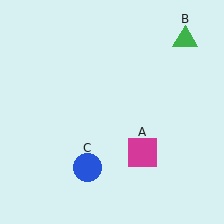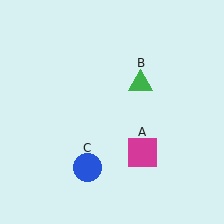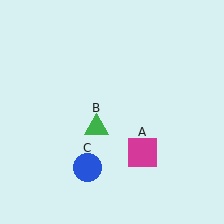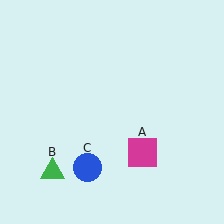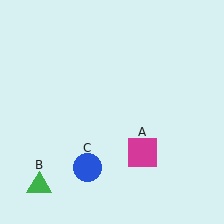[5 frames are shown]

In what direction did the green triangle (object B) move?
The green triangle (object B) moved down and to the left.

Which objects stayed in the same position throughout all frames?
Magenta square (object A) and blue circle (object C) remained stationary.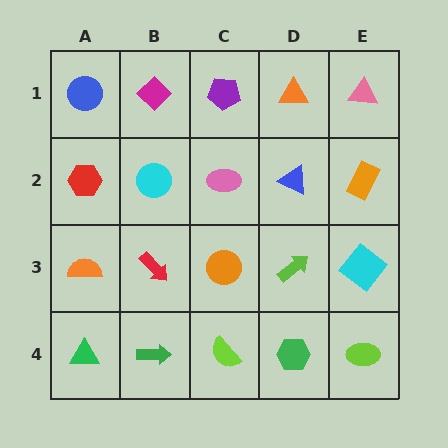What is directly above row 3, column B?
A cyan circle.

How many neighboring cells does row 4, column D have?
3.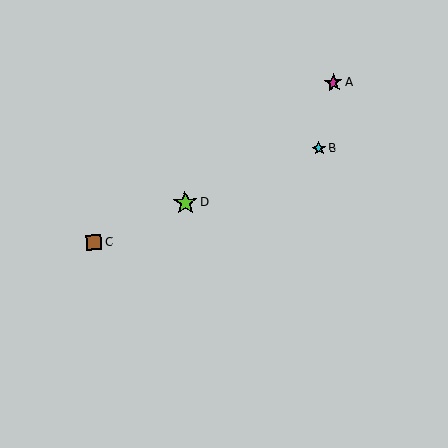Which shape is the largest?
The lime star (labeled D) is the largest.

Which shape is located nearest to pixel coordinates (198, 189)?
The lime star (labeled D) at (185, 203) is nearest to that location.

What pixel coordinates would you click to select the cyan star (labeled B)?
Click at (319, 149) to select the cyan star B.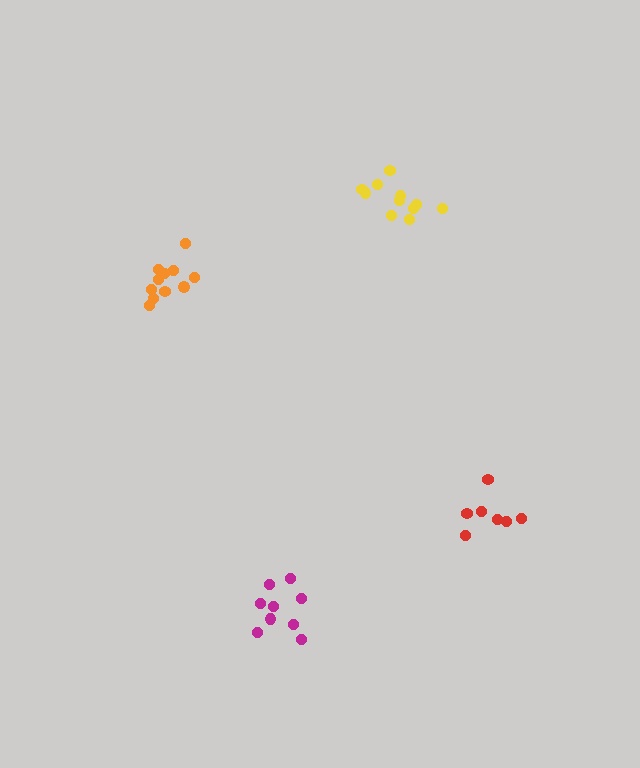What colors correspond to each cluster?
The clusters are colored: red, yellow, magenta, orange.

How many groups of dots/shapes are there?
There are 4 groups.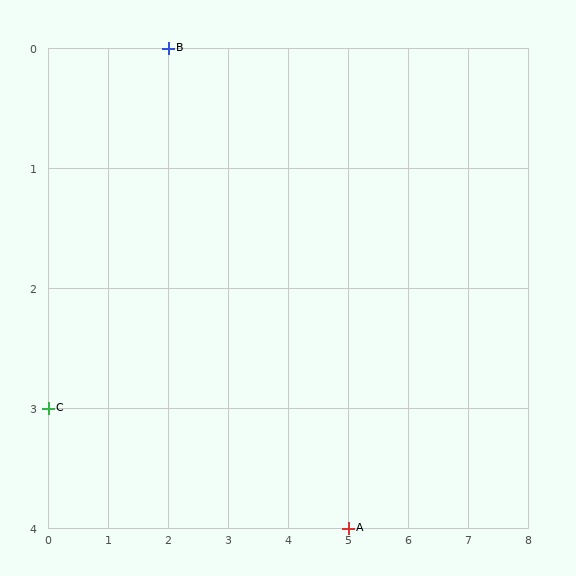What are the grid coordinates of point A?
Point A is at grid coordinates (5, 4).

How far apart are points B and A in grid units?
Points B and A are 3 columns and 4 rows apart (about 5.0 grid units diagonally).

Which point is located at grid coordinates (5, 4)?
Point A is at (5, 4).